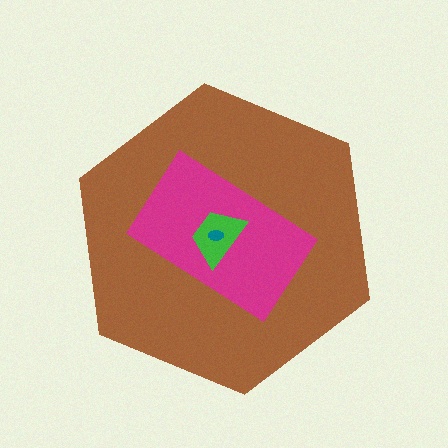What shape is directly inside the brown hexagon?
The magenta rectangle.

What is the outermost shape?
The brown hexagon.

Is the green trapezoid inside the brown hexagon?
Yes.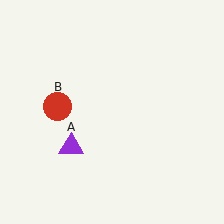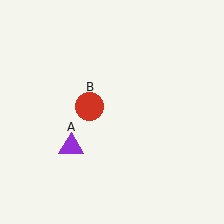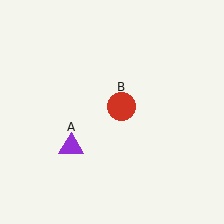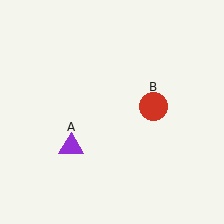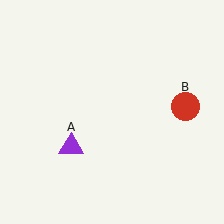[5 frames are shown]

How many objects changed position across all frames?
1 object changed position: red circle (object B).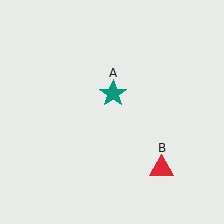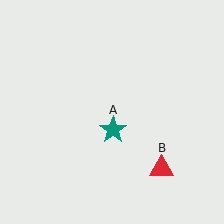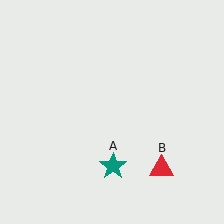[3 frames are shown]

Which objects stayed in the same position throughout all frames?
Red triangle (object B) remained stationary.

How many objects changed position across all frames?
1 object changed position: teal star (object A).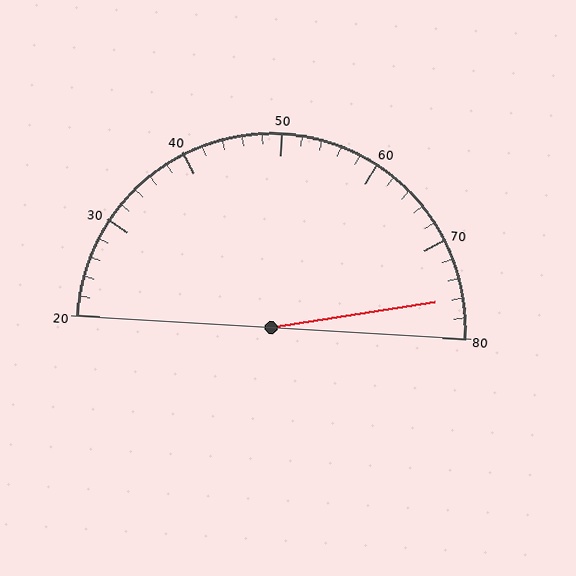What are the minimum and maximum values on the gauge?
The gauge ranges from 20 to 80.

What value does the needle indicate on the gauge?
The needle indicates approximately 76.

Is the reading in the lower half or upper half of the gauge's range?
The reading is in the upper half of the range (20 to 80).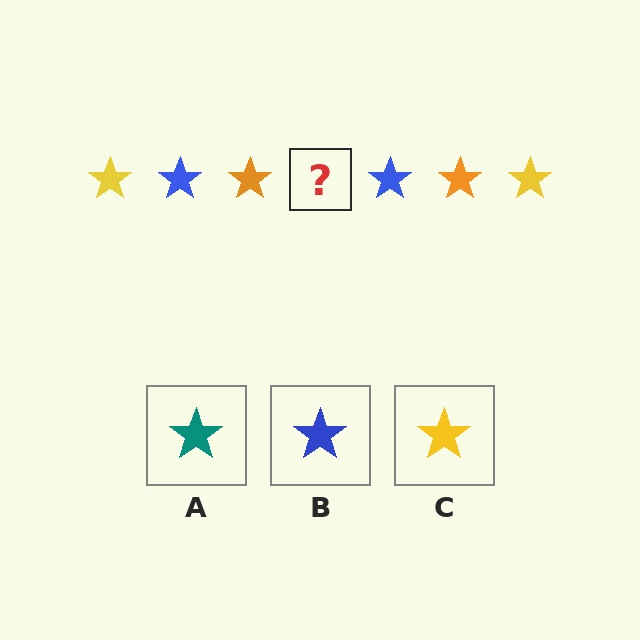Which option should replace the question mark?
Option C.